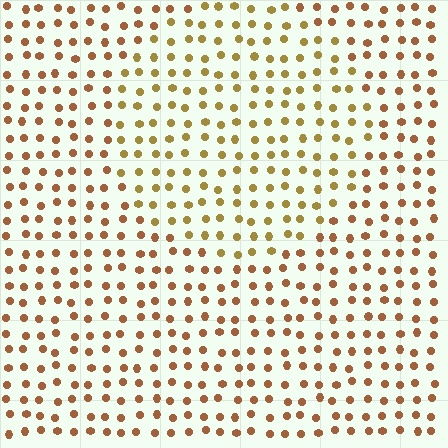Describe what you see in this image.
The image is filled with small brown elements in a uniform arrangement. A circle-shaped region is visible where the elements are tinted to a slightly different hue, forming a subtle color boundary.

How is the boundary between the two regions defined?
The boundary is defined purely by a slight shift in hue (about 26 degrees). Spacing, size, and orientation are identical on both sides.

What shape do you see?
I see a circle.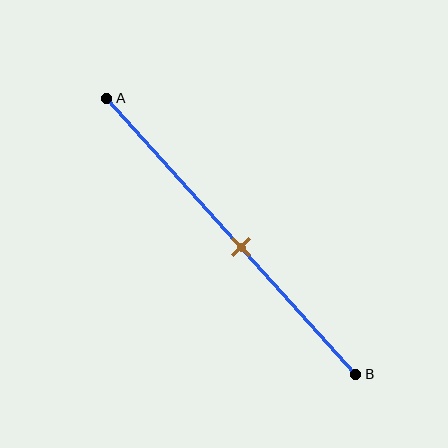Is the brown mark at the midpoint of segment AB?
No, the mark is at about 55% from A, not at the 50% midpoint.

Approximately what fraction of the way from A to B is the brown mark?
The brown mark is approximately 55% of the way from A to B.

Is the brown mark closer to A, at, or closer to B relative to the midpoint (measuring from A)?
The brown mark is closer to point B than the midpoint of segment AB.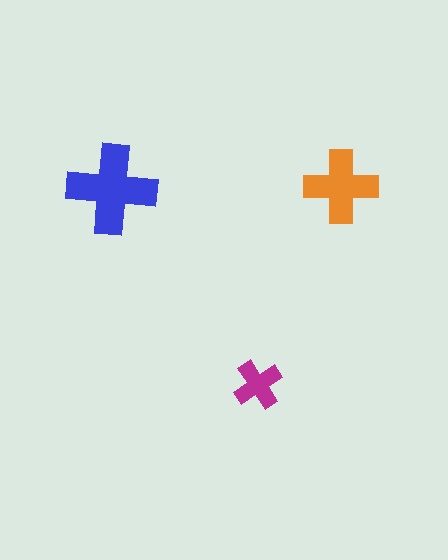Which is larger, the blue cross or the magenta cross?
The blue one.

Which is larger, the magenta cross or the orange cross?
The orange one.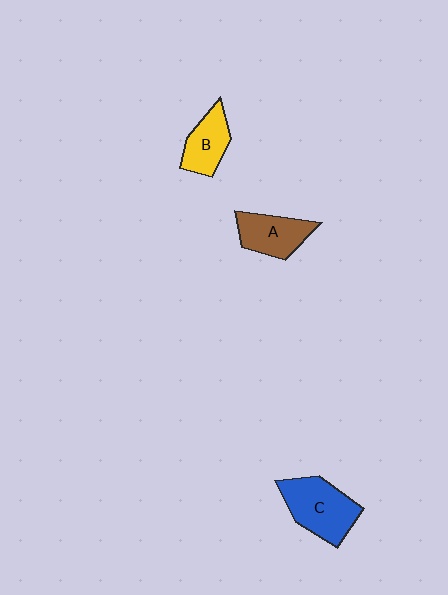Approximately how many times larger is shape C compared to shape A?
Approximately 1.3 times.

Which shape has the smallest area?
Shape B (yellow).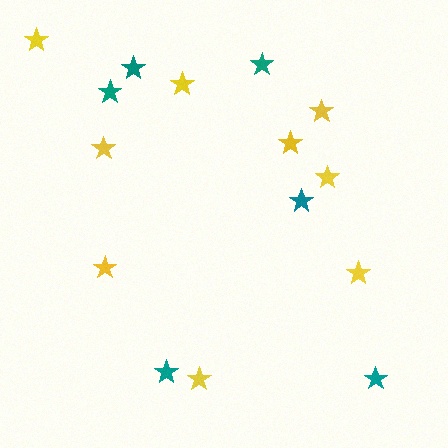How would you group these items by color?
There are 2 groups: one group of yellow stars (9) and one group of teal stars (6).